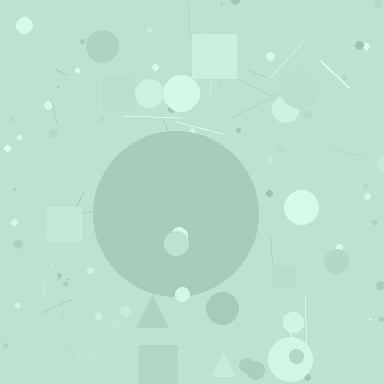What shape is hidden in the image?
A circle is hidden in the image.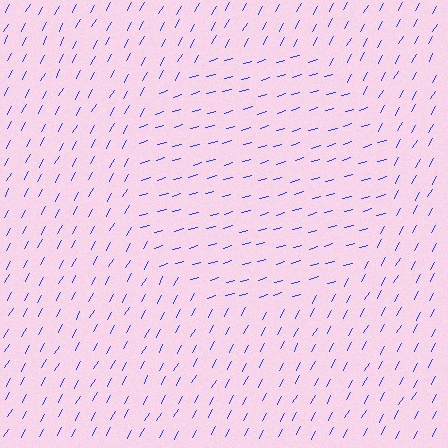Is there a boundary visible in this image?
Yes, there is a texture boundary formed by a change in line orientation.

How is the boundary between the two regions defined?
The boundary is defined purely by a change in line orientation (approximately 45 degrees difference). All lines are the same color and thickness.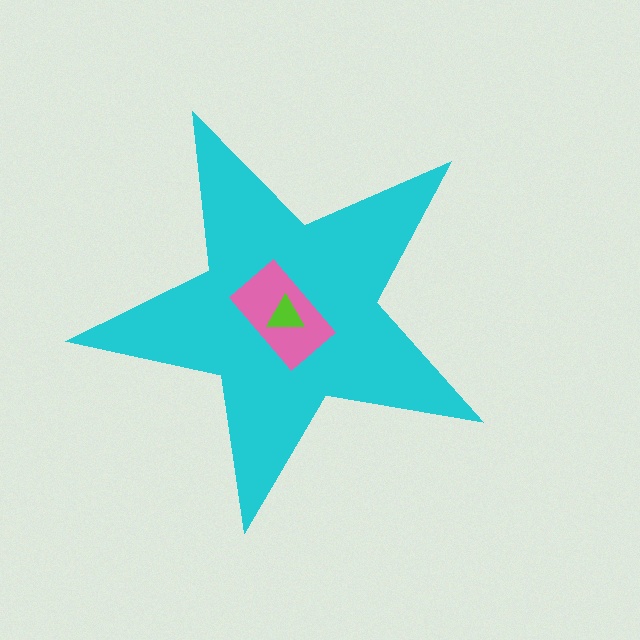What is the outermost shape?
The cyan star.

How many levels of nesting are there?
3.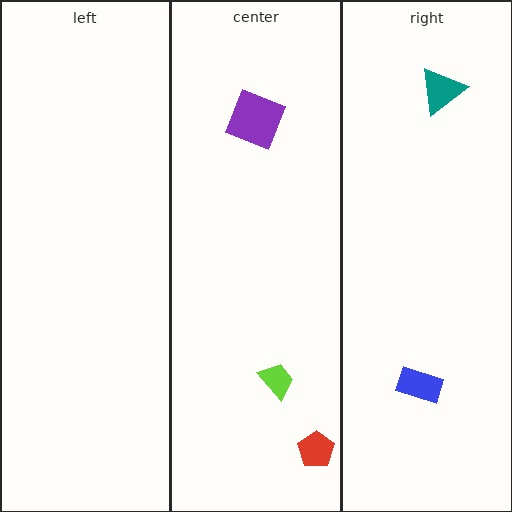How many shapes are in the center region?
3.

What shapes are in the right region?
The teal triangle, the blue rectangle.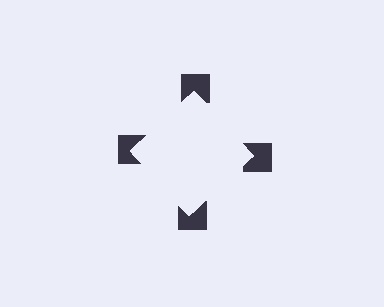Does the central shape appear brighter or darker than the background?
It typically appears slightly brighter than the background, even though no actual brightness change is drawn.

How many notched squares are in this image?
There are 4 — one at each vertex of the illusory square.